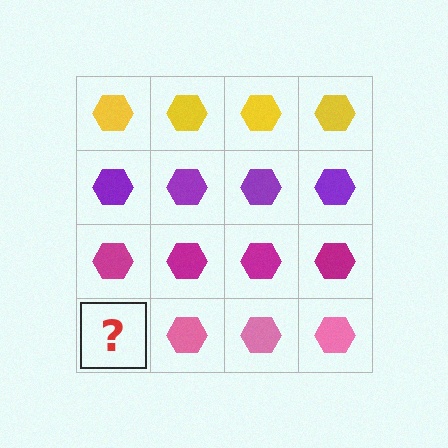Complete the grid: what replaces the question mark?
The question mark should be replaced with a pink hexagon.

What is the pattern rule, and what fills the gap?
The rule is that each row has a consistent color. The gap should be filled with a pink hexagon.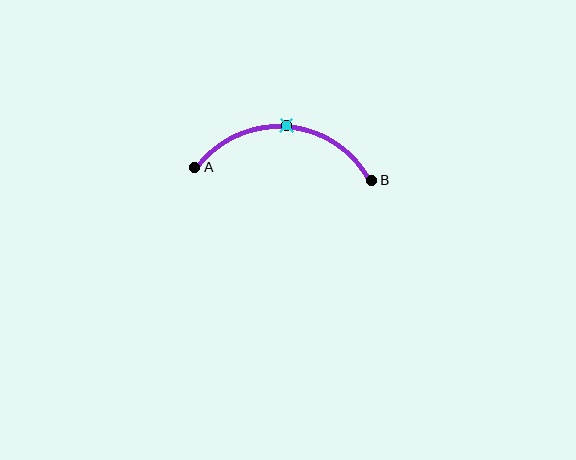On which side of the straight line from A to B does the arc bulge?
The arc bulges above the straight line connecting A and B.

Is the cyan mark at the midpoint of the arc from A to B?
Yes. The cyan mark lies on the arc at equal arc-length from both A and B — it is the arc midpoint.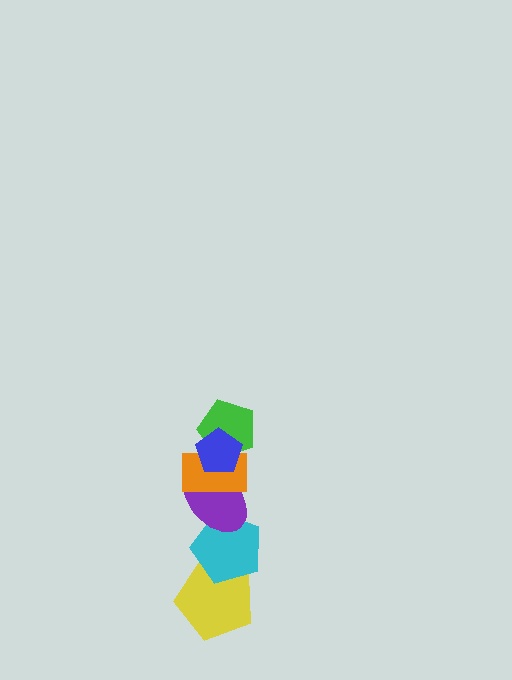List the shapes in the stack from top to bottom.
From top to bottom: the blue pentagon, the green pentagon, the orange rectangle, the purple ellipse, the cyan pentagon, the yellow pentagon.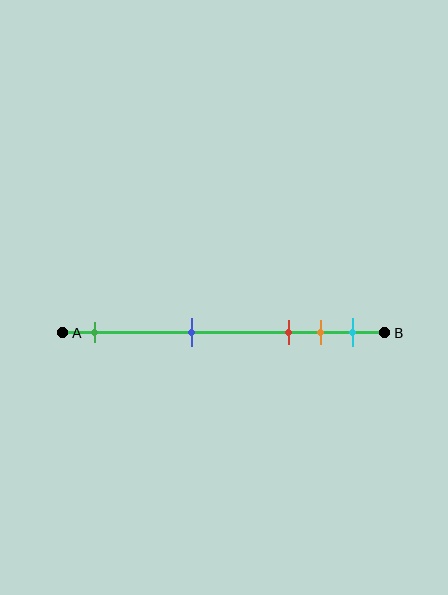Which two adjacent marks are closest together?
The orange and cyan marks are the closest adjacent pair.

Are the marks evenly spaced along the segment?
No, the marks are not evenly spaced.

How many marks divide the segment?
There are 5 marks dividing the segment.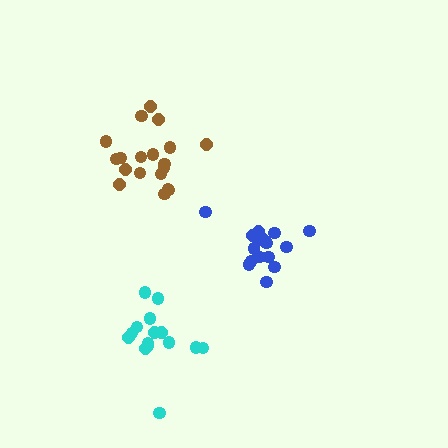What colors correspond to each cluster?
The clusters are colored: brown, cyan, blue.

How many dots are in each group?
Group 1: 19 dots, Group 2: 15 dots, Group 3: 17 dots (51 total).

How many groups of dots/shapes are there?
There are 3 groups.